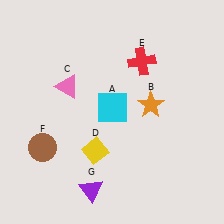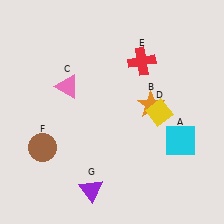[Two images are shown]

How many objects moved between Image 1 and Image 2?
2 objects moved between the two images.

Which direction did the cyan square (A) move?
The cyan square (A) moved right.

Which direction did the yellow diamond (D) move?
The yellow diamond (D) moved right.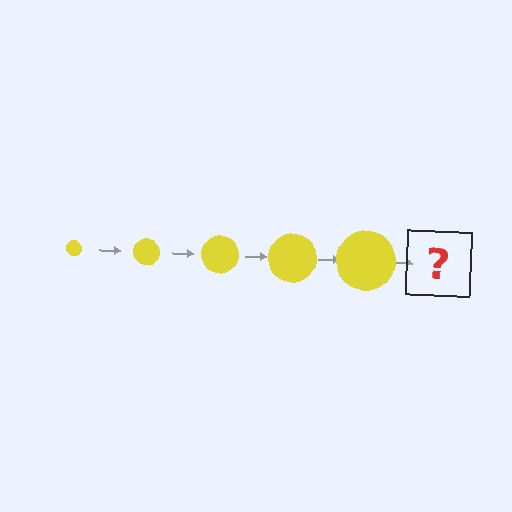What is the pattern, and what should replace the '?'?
The pattern is that the circle gets progressively larger each step. The '?' should be a yellow circle, larger than the previous one.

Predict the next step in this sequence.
The next step is a yellow circle, larger than the previous one.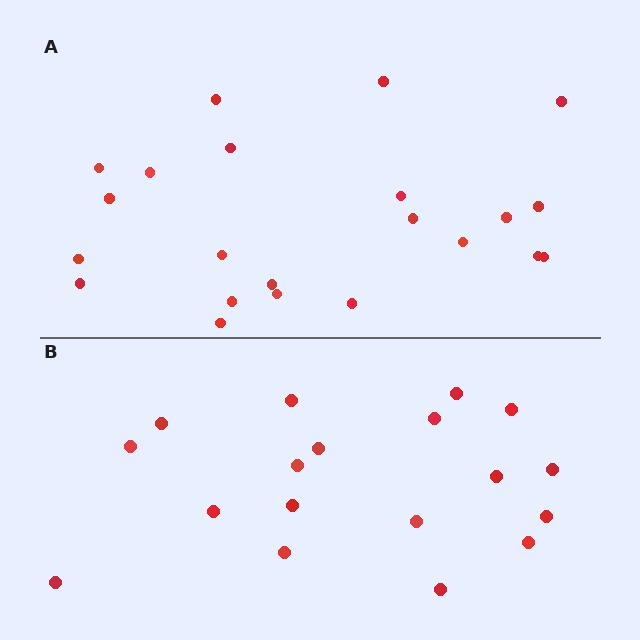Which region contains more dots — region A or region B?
Region A (the top region) has more dots.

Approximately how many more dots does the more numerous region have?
Region A has about 4 more dots than region B.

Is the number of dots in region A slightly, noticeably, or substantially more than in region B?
Region A has only slightly more — the two regions are fairly close. The ratio is roughly 1.2 to 1.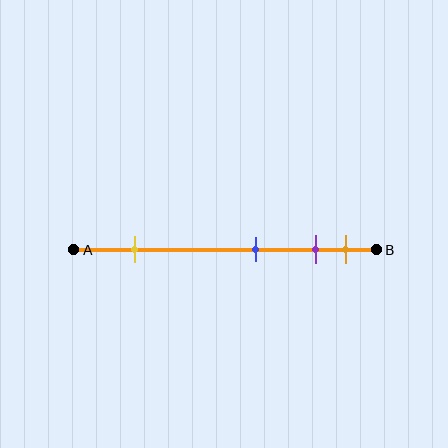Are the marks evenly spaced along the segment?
No, the marks are not evenly spaced.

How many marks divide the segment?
There are 4 marks dividing the segment.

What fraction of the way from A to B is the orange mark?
The orange mark is approximately 90% (0.9) of the way from A to B.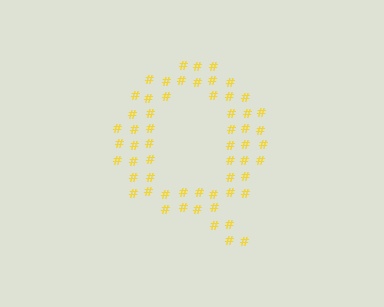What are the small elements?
The small elements are hash symbols.